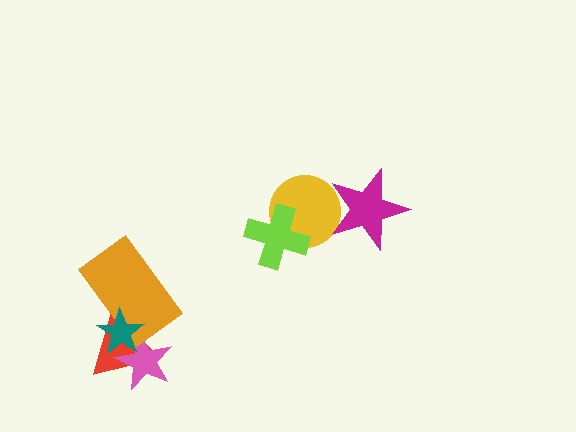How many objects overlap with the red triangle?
3 objects overlap with the red triangle.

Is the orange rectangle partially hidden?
Yes, it is partially covered by another shape.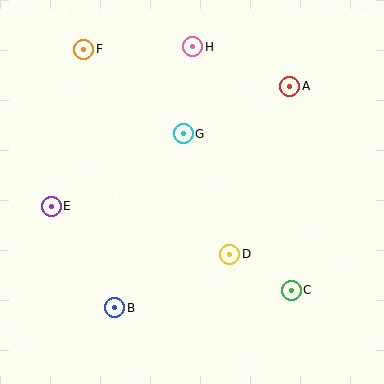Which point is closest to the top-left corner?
Point F is closest to the top-left corner.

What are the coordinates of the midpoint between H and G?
The midpoint between H and G is at (188, 90).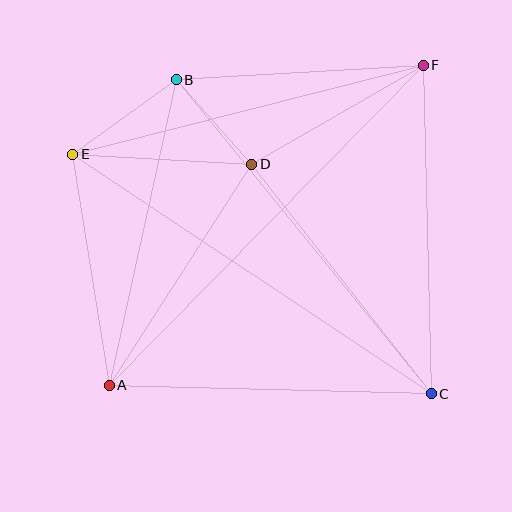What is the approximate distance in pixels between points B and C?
The distance between B and C is approximately 404 pixels.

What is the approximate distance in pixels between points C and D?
The distance between C and D is approximately 291 pixels.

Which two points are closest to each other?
Points B and D are closest to each other.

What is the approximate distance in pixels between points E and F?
The distance between E and F is approximately 361 pixels.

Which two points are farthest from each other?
Points A and F are farthest from each other.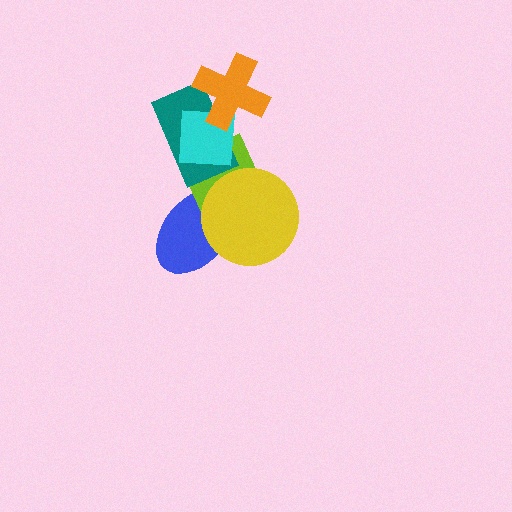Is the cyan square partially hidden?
Yes, it is partially covered by another shape.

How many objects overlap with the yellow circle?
2 objects overlap with the yellow circle.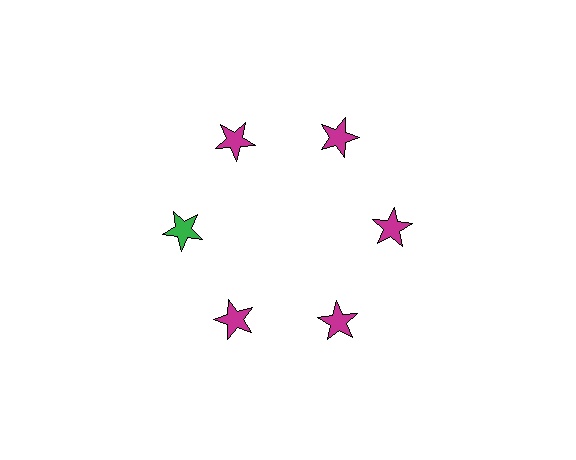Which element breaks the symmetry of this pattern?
The green star at roughly the 9 o'clock position breaks the symmetry. All other shapes are magenta stars.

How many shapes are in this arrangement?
There are 6 shapes arranged in a ring pattern.